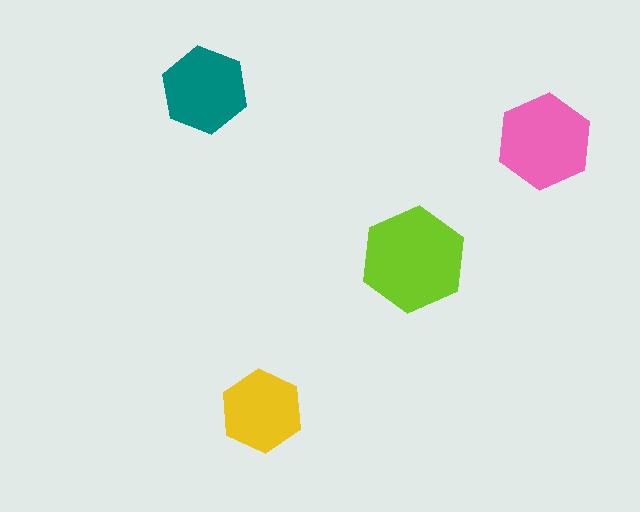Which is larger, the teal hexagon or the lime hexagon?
The lime one.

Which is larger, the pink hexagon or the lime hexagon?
The lime one.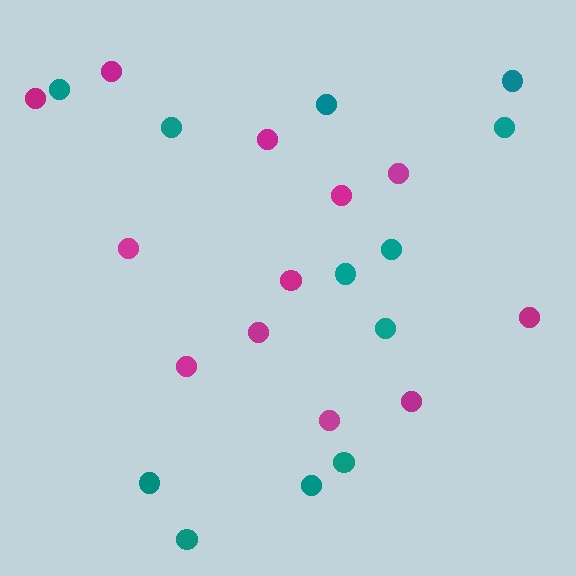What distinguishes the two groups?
There are 2 groups: one group of teal circles (12) and one group of magenta circles (12).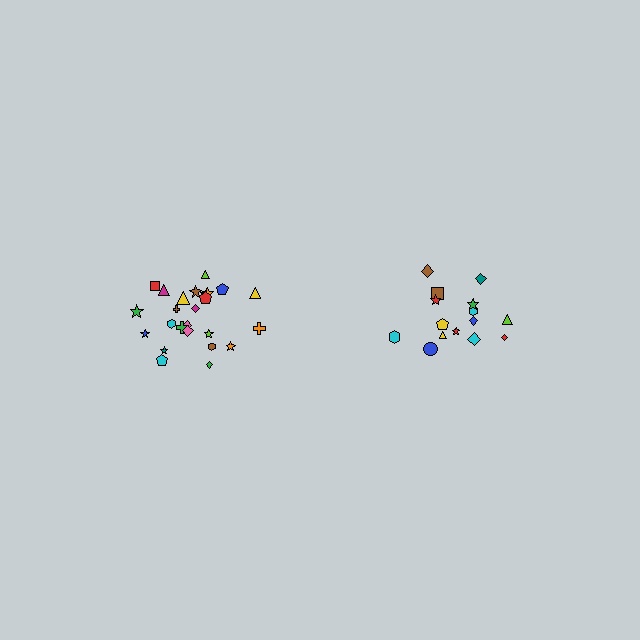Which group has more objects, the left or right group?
The left group.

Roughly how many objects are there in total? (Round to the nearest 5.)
Roughly 40 objects in total.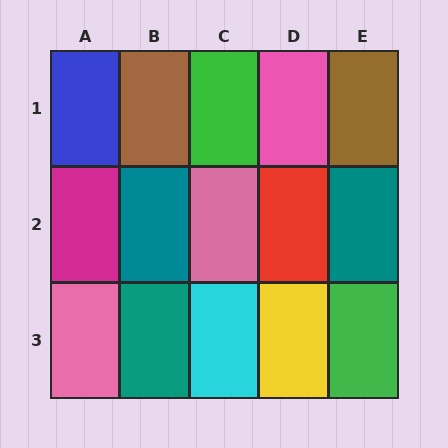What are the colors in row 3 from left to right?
Pink, teal, cyan, yellow, green.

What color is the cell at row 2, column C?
Pink.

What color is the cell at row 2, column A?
Magenta.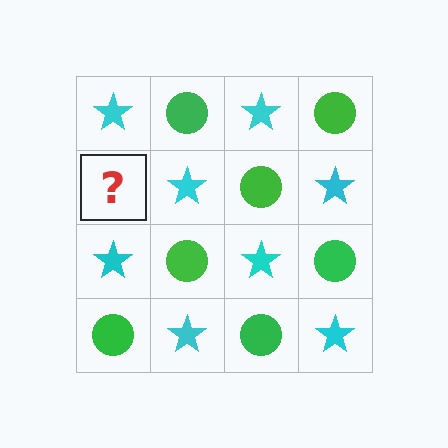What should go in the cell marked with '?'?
The missing cell should contain a green circle.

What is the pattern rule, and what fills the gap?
The rule is that it alternates cyan star and green circle in a checkerboard pattern. The gap should be filled with a green circle.